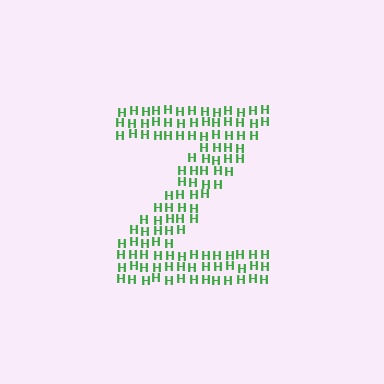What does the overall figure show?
The overall figure shows the letter Z.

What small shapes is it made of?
It is made of small letter H's.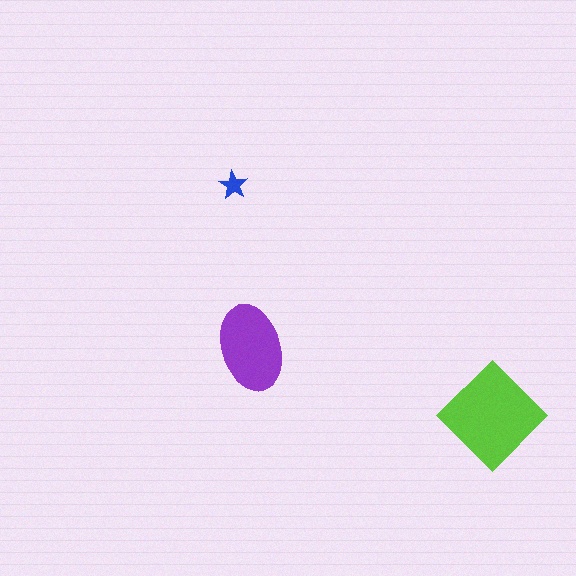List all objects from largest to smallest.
The lime diamond, the purple ellipse, the blue star.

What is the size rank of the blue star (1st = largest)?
3rd.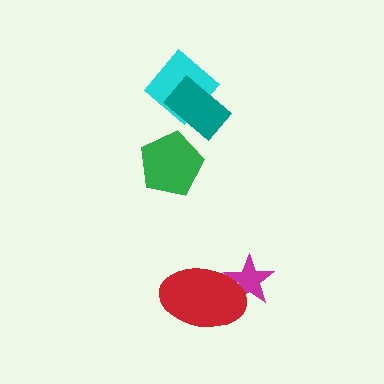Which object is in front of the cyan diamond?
The teal rectangle is in front of the cyan diamond.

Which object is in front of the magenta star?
The red ellipse is in front of the magenta star.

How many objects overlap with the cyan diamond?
1 object overlaps with the cyan diamond.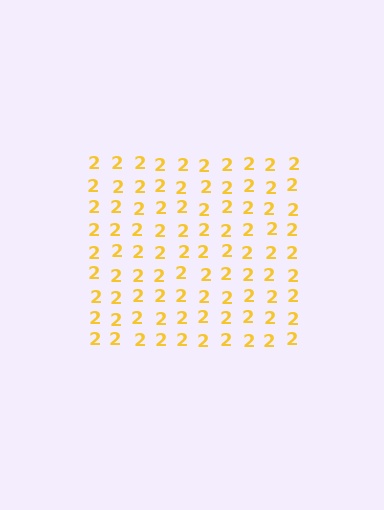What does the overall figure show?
The overall figure shows a square.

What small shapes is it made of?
It is made of small digit 2's.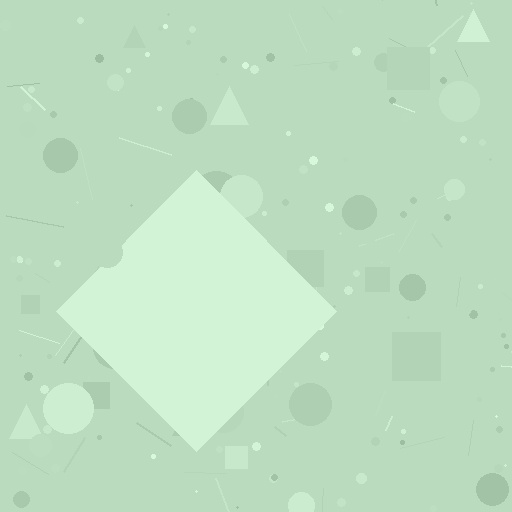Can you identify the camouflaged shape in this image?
The camouflaged shape is a diamond.